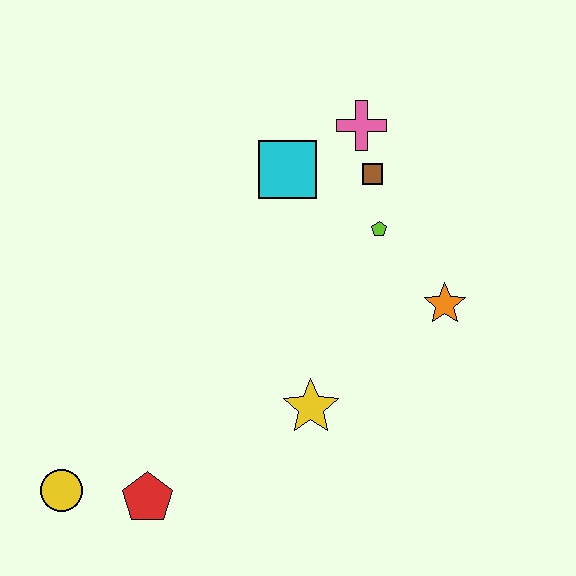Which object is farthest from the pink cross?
The yellow circle is farthest from the pink cross.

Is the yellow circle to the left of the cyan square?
Yes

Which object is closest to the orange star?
The lime pentagon is closest to the orange star.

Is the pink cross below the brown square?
No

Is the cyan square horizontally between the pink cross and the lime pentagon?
No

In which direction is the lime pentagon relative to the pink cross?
The lime pentagon is below the pink cross.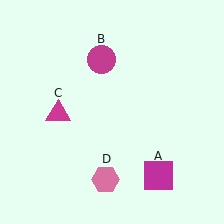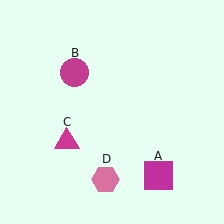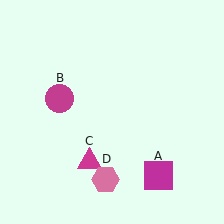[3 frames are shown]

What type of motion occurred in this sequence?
The magenta circle (object B), magenta triangle (object C) rotated counterclockwise around the center of the scene.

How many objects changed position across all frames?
2 objects changed position: magenta circle (object B), magenta triangle (object C).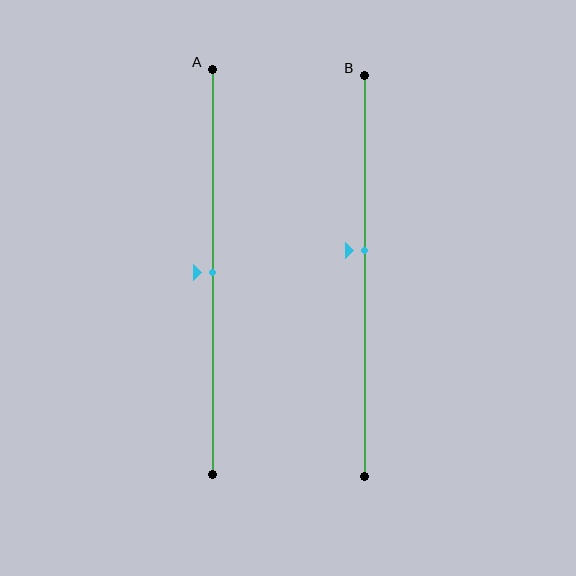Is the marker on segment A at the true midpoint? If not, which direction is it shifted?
Yes, the marker on segment A is at the true midpoint.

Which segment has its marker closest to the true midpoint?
Segment A has its marker closest to the true midpoint.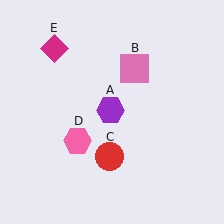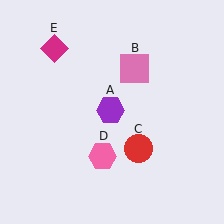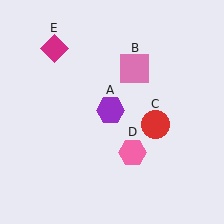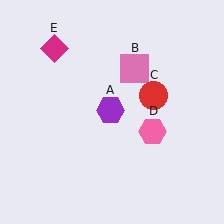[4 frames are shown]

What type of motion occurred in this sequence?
The red circle (object C), pink hexagon (object D) rotated counterclockwise around the center of the scene.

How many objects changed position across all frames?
2 objects changed position: red circle (object C), pink hexagon (object D).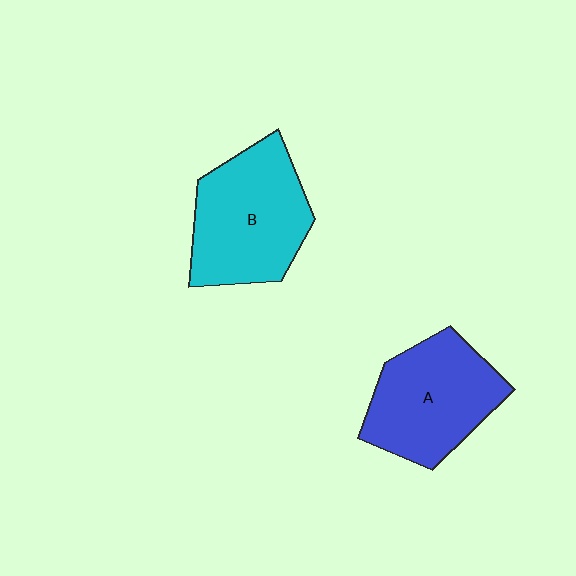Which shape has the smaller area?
Shape A (blue).